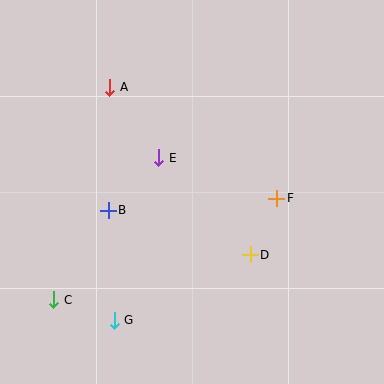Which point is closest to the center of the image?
Point E at (159, 158) is closest to the center.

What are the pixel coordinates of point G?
Point G is at (114, 320).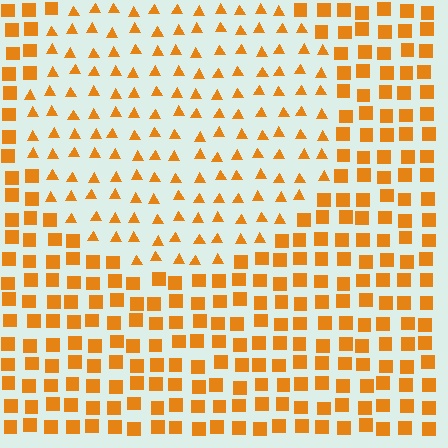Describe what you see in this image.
The image is filled with small orange elements arranged in a uniform grid. A circle-shaped region contains triangles, while the surrounding area contains squares. The boundary is defined purely by the change in element shape.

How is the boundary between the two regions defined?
The boundary is defined by a change in element shape: triangles inside vs. squares outside. All elements share the same color and spacing.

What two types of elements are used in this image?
The image uses triangles inside the circle region and squares outside it.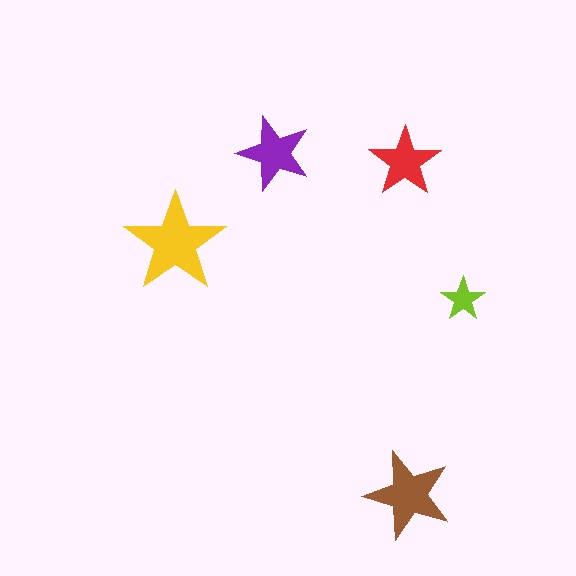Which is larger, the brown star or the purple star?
The brown one.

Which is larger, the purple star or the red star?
The purple one.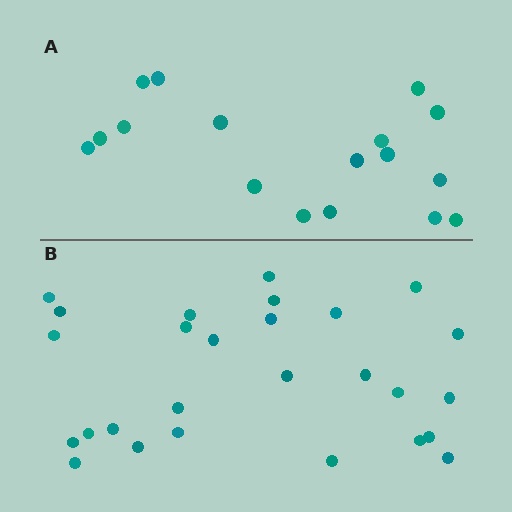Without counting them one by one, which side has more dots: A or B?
Region B (the bottom region) has more dots.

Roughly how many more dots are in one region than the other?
Region B has roughly 10 or so more dots than region A.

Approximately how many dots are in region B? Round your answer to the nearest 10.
About 30 dots. (The exact count is 27, which rounds to 30.)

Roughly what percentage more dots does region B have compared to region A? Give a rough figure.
About 60% more.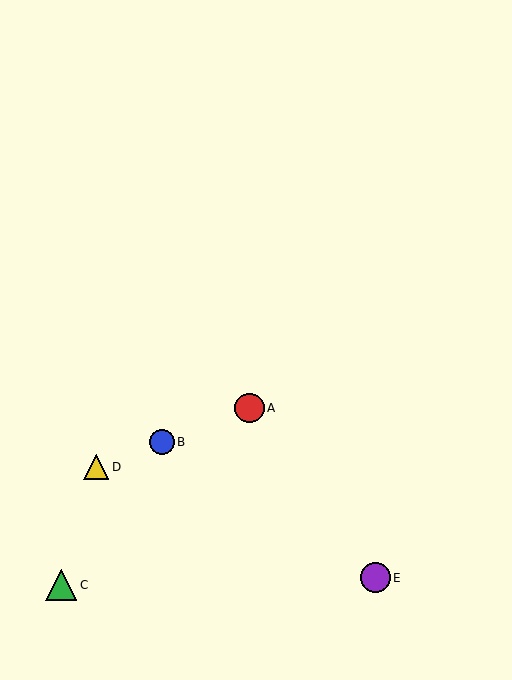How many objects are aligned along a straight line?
3 objects (A, B, D) are aligned along a straight line.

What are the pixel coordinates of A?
Object A is at (249, 408).